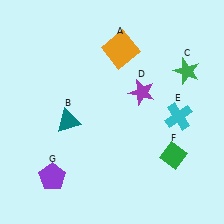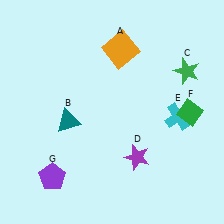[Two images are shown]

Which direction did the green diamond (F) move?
The green diamond (F) moved up.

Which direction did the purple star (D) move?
The purple star (D) moved down.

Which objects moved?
The objects that moved are: the purple star (D), the green diamond (F).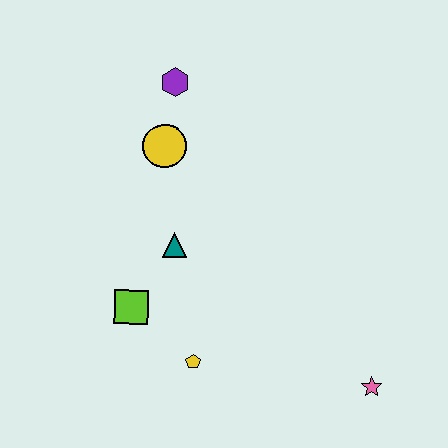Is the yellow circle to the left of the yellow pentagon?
Yes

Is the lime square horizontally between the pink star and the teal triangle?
No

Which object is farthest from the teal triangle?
The pink star is farthest from the teal triangle.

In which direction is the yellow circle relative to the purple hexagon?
The yellow circle is below the purple hexagon.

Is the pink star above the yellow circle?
No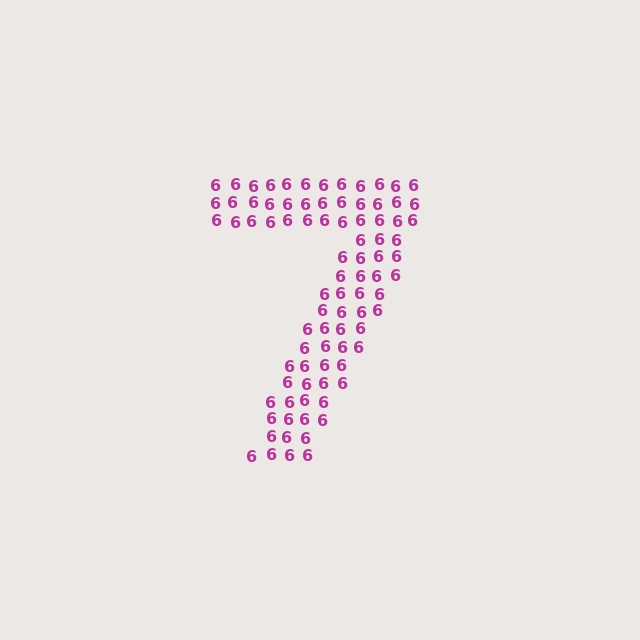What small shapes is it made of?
It is made of small digit 6's.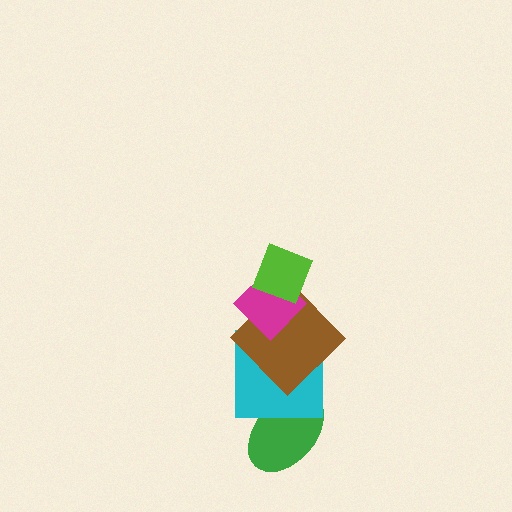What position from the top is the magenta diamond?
The magenta diamond is 2nd from the top.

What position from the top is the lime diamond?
The lime diamond is 1st from the top.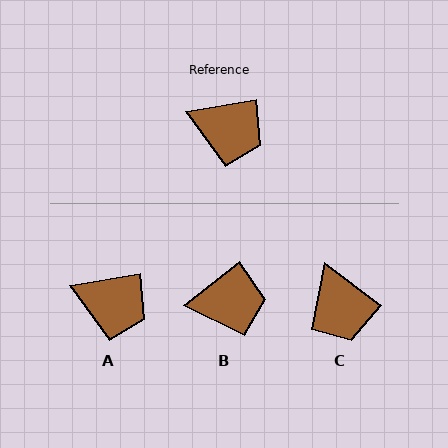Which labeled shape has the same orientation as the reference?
A.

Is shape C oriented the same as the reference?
No, it is off by about 46 degrees.